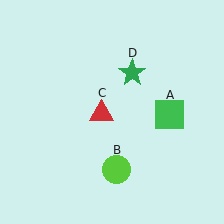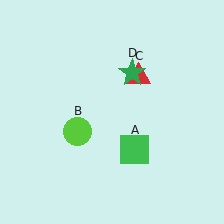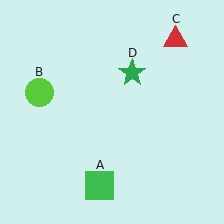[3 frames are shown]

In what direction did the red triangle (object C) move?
The red triangle (object C) moved up and to the right.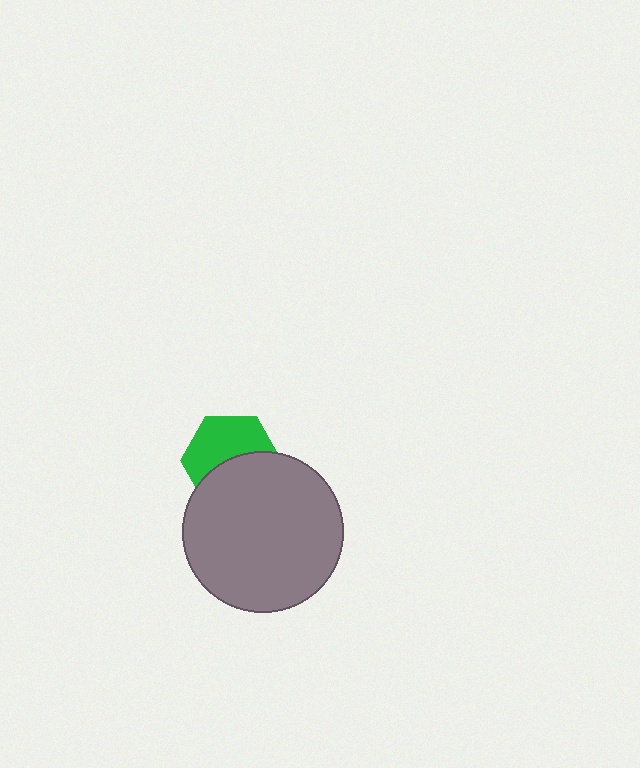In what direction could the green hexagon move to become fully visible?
The green hexagon could move up. That would shift it out from behind the gray circle entirely.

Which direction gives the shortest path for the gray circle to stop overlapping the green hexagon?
Moving down gives the shortest separation.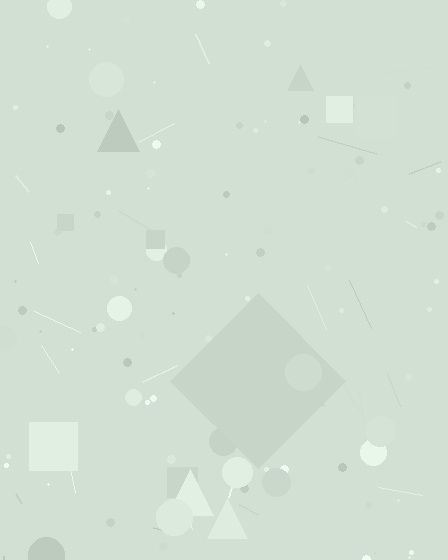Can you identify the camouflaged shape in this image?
The camouflaged shape is a diamond.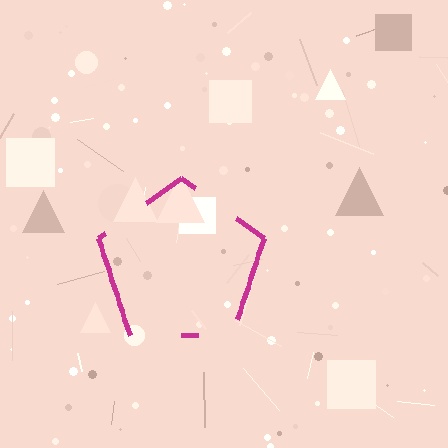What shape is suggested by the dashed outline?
The dashed outline suggests a pentagon.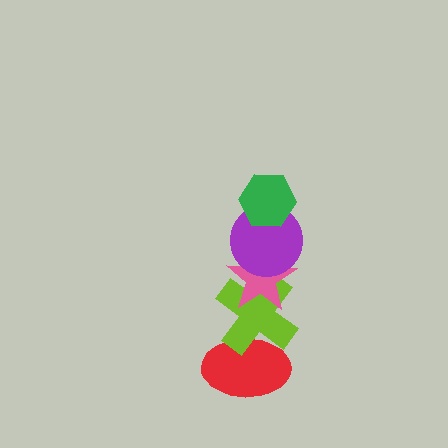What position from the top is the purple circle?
The purple circle is 2nd from the top.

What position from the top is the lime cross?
The lime cross is 4th from the top.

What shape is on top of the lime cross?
The pink star is on top of the lime cross.